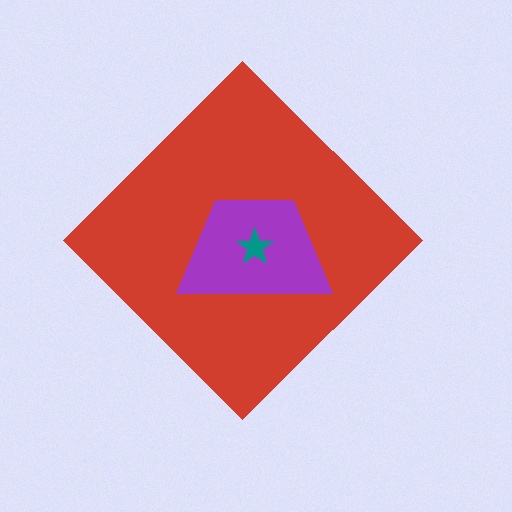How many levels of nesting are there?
3.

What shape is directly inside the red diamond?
The purple trapezoid.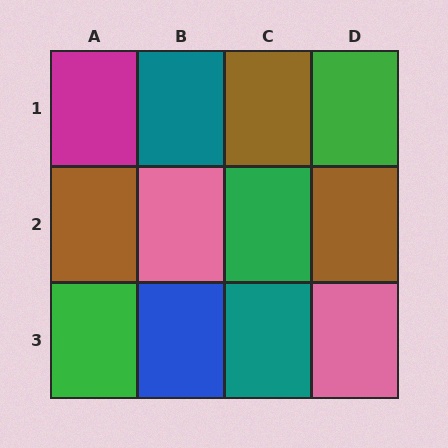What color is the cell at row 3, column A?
Green.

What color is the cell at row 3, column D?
Pink.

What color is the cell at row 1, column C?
Brown.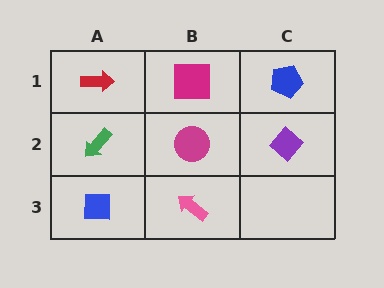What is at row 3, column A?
A blue square.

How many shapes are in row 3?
2 shapes.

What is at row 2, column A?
A green arrow.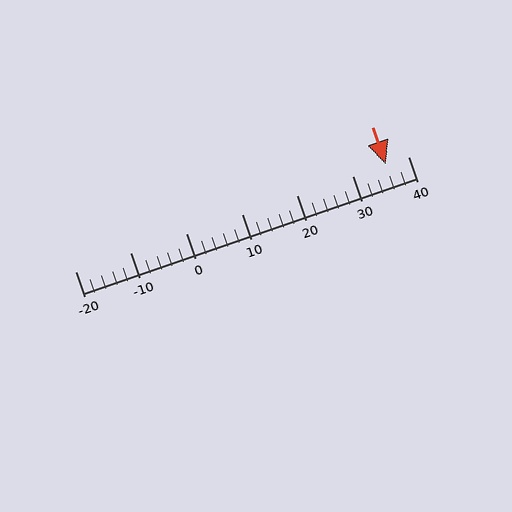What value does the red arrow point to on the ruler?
The red arrow points to approximately 36.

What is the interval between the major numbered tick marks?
The major tick marks are spaced 10 units apart.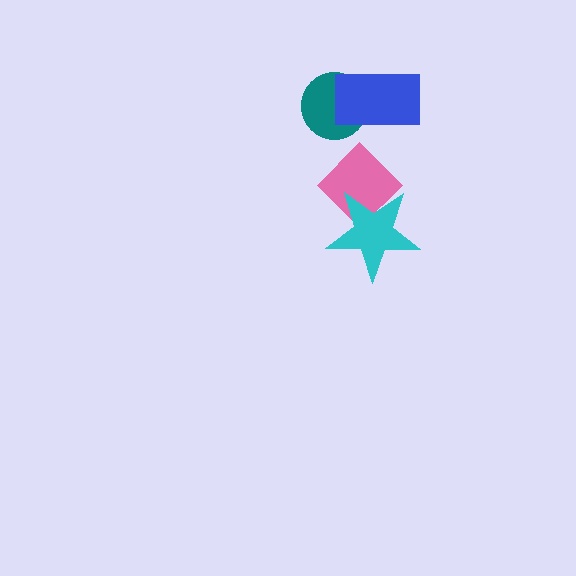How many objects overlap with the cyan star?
1 object overlaps with the cyan star.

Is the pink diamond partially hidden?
Yes, it is partially covered by another shape.